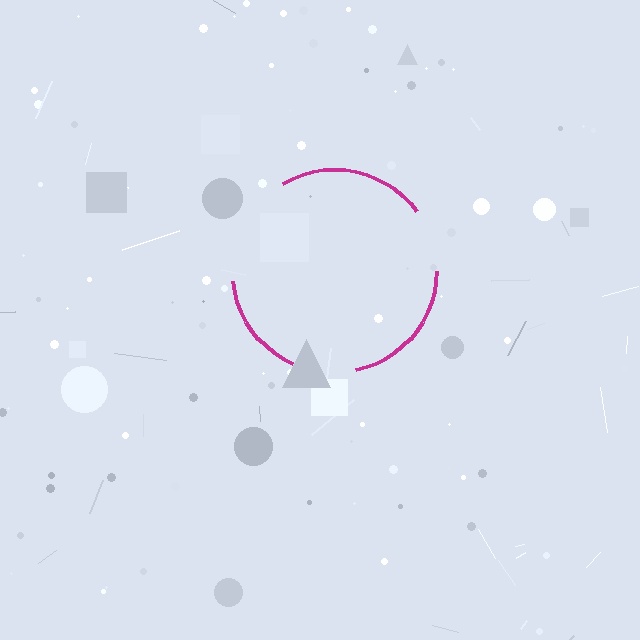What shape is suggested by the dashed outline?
The dashed outline suggests a circle.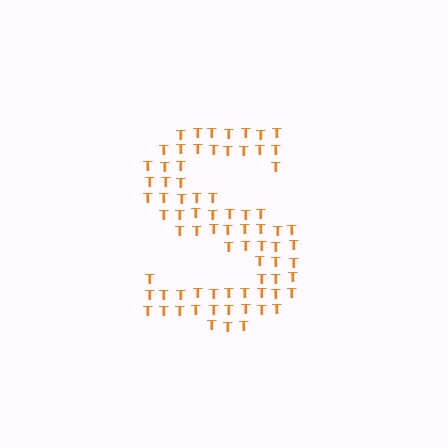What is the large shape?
The large shape is the letter S.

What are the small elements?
The small elements are letter T's.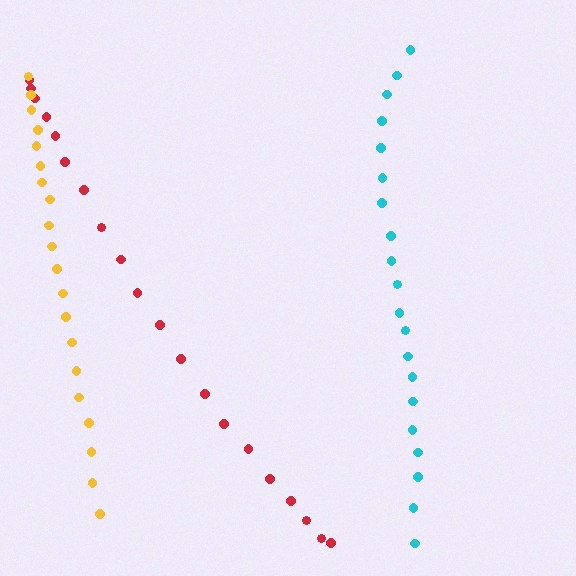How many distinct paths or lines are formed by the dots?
There are 3 distinct paths.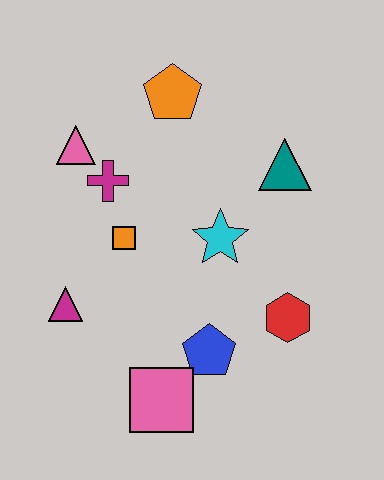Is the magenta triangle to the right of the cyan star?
No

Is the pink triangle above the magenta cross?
Yes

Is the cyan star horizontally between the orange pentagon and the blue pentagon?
No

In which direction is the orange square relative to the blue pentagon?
The orange square is above the blue pentagon.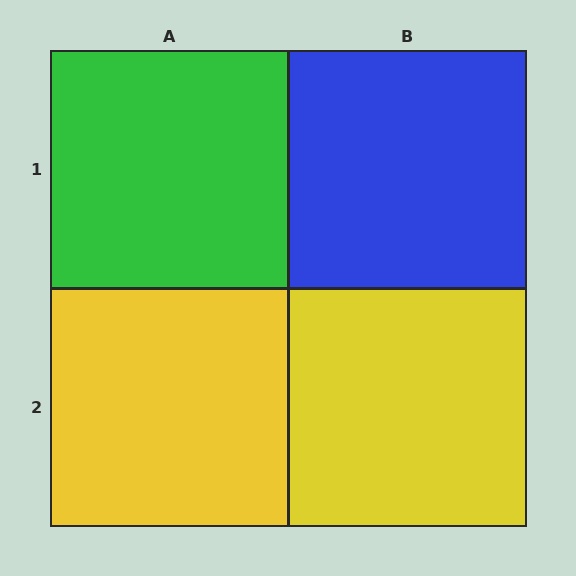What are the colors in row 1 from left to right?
Green, blue.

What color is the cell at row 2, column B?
Yellow.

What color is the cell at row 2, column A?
Yellow.